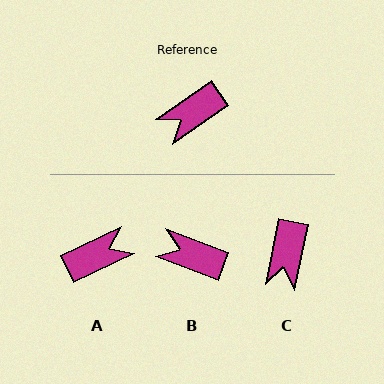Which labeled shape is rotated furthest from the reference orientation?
A, about 171 degrees away.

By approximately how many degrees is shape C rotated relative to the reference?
Approximately 44 degrees counter-clockwise.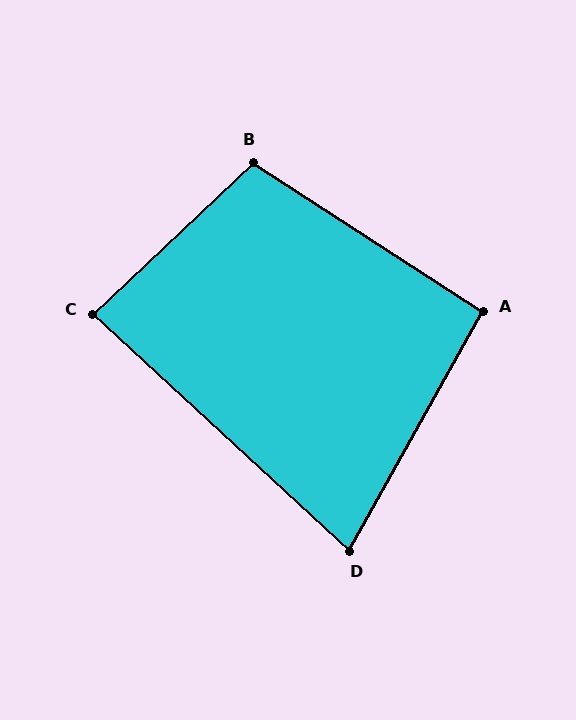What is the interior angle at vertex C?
Approximately 86 degrees (approximately right).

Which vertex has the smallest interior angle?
D, at approximately 77 degrees.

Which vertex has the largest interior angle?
B, at approximately 103 degrees.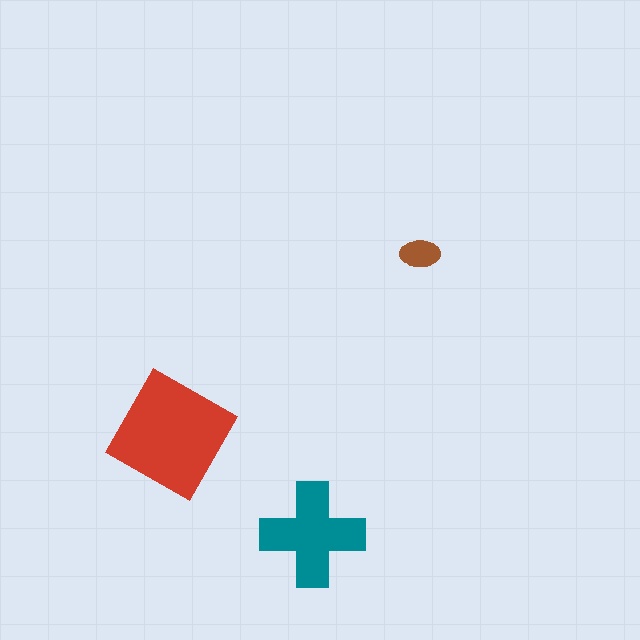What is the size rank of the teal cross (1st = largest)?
2nd.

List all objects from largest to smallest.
The red square, the teal cross, the brown ellipse.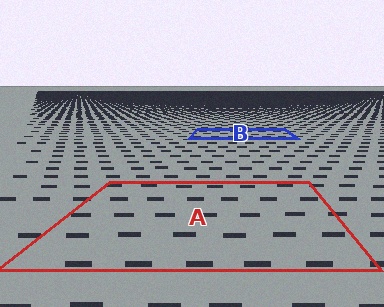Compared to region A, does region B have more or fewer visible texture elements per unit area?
Region B has more texture elements per unit area — they are packed more densely because it is farther away.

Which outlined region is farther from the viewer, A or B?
Region B is farther from the viewer — the texture elements inside it appear smaller and more densely packed.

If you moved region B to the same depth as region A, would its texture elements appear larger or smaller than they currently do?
They would appear larger. At a closer depth, the same texture elements are projected at a bigger on-screen size.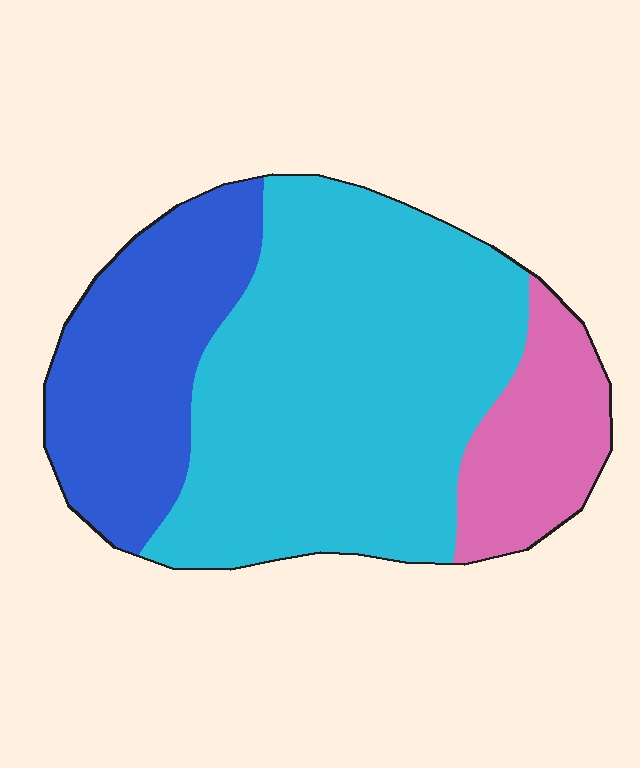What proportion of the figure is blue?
Blue covers around 25% of the figure.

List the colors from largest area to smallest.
From largest to smallest: cyan, blue, pink.